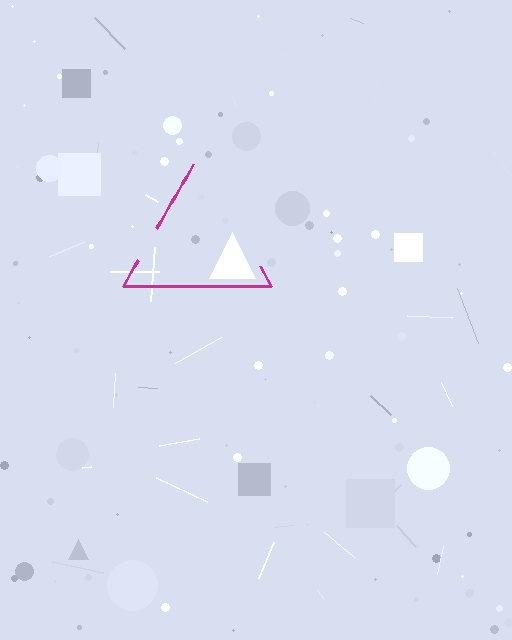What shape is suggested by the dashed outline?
The dashed outline suggests a triangle.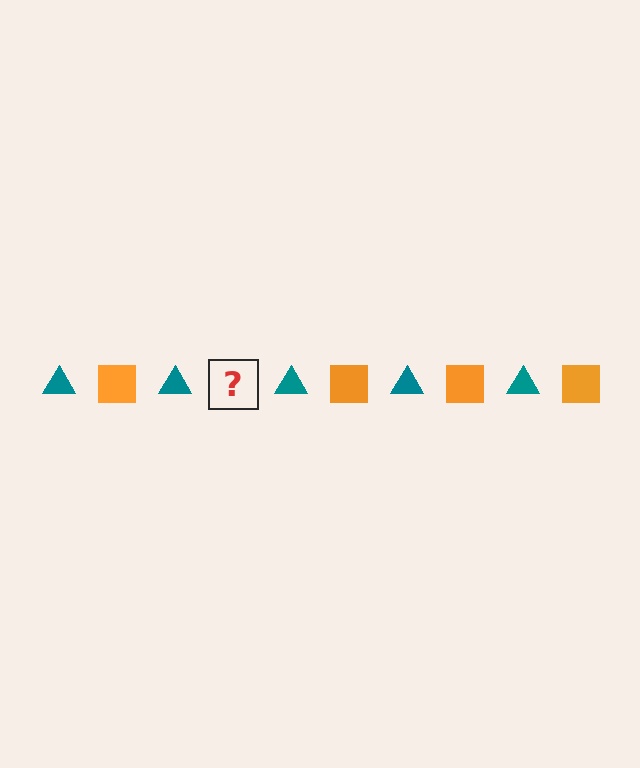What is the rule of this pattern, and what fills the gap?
The rule is that the pattern alternates between teal triangle and orange square. The gap should be filled with an orange square.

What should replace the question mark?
The question mark should be replaced with an orange square.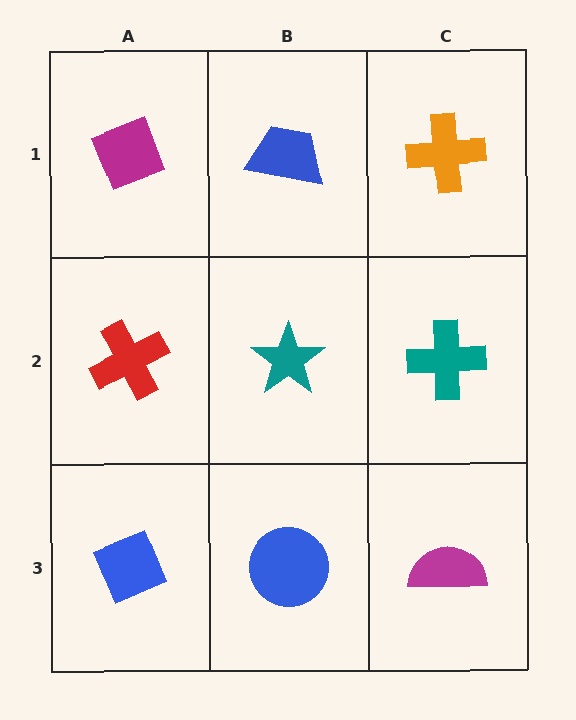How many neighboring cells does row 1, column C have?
2.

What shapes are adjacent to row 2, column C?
An orange cross (row 1, column C), a magenta semicircle (row 3, column C), a teal star (row 2, column B).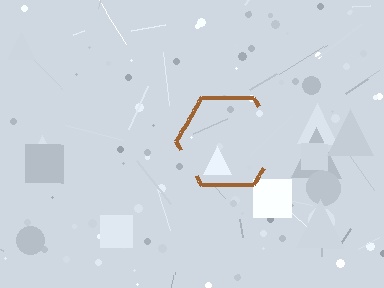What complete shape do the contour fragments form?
The contour fragments form a hexagon.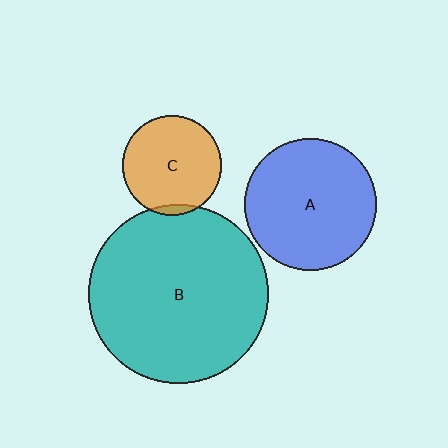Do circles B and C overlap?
Yes.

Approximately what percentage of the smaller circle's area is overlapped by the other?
Approximately 5%.